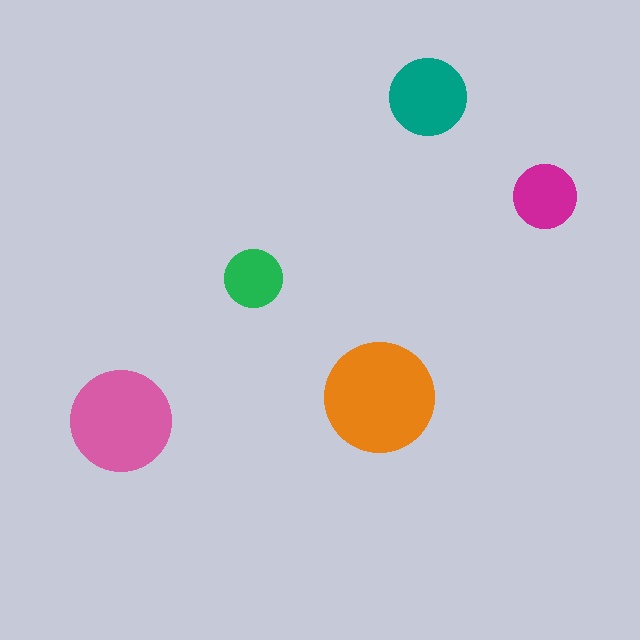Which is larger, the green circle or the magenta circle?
The magenta one.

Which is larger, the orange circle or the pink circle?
The orange one.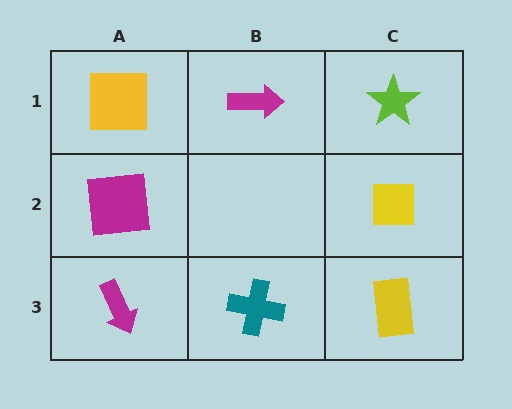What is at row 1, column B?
A magenta arrow.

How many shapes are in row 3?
3 shapes.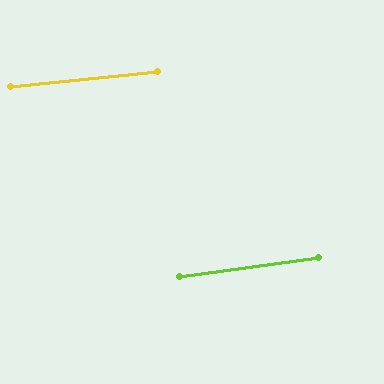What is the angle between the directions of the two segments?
Approximately 2 degrees.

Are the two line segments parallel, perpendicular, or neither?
Parallel — their directions differ by only 1.7°.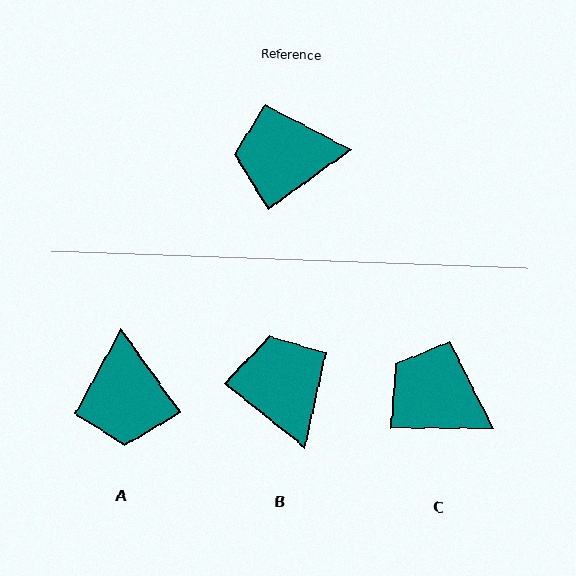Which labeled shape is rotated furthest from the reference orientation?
A, about 89 degrees away.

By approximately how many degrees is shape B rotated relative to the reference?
Approximately 75 degrees clockwise.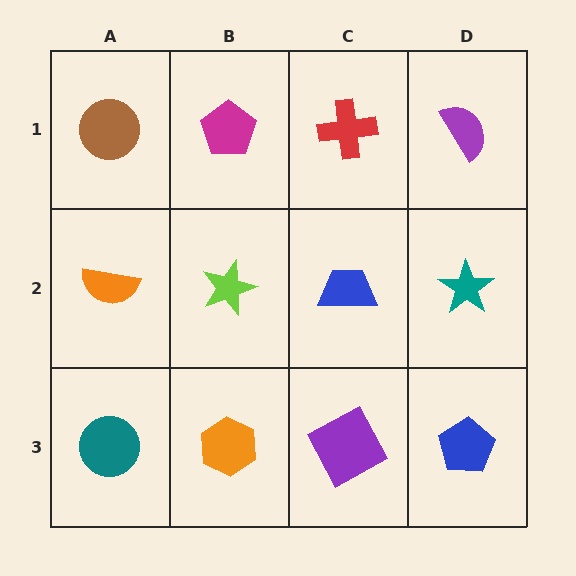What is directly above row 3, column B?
A lime star.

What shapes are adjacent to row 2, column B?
A magenta pentagon (row 1, column B), an orange hexagon (row 3, column B), an orange semicircle (row 2, column A), a blue trapezoid (row 2, column C).